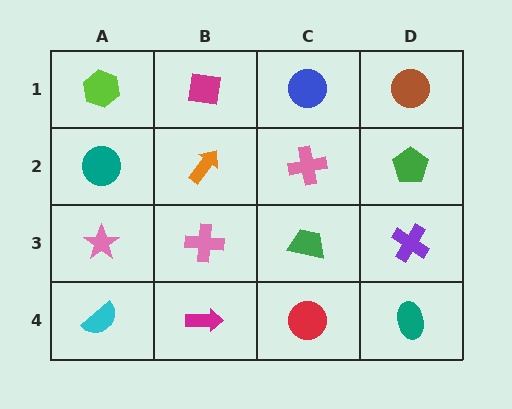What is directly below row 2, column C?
A green trapezoid.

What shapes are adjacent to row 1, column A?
A teal circle (row 2, column A), a magenta square (row 1, column B).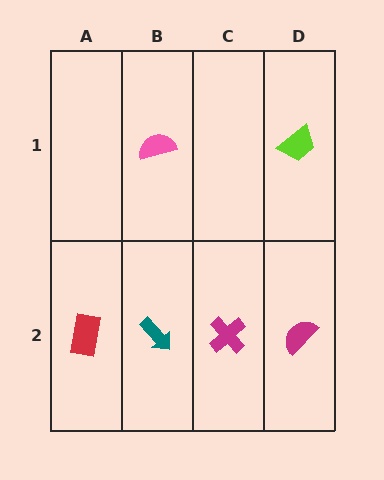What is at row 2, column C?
A magenta cross.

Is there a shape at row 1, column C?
No, that cell is empty.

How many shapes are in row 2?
4 shapes.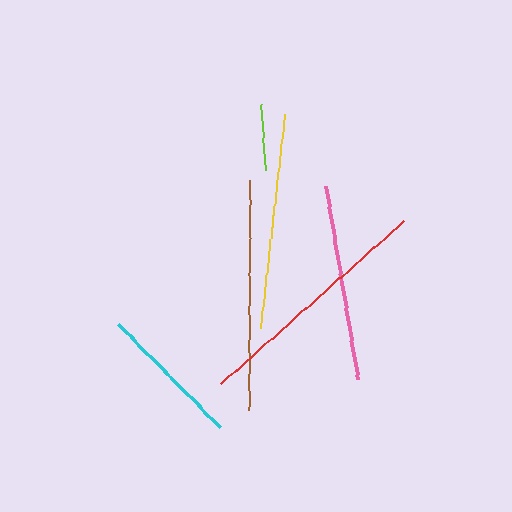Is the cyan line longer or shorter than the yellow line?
The yellow line is longer than the cyan line.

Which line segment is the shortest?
The lime line is the shortest at approximately 66 pixels.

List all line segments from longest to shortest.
From longest to shortest: red, brown, yellow, pink, cyan, lime.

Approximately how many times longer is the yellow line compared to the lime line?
The yellow line is approximately 3.3 times the length of the lime line.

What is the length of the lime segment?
The lime segment is approximately 66 pixels long.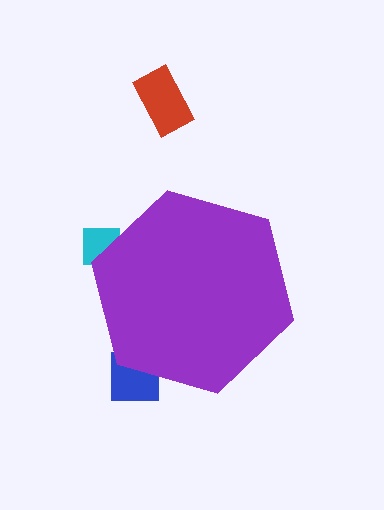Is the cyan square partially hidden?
Yes, the cyan square is partially hidden behind the purple hexagon.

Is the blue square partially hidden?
Yes, the blue square is partially hidden behind the purple hexagon.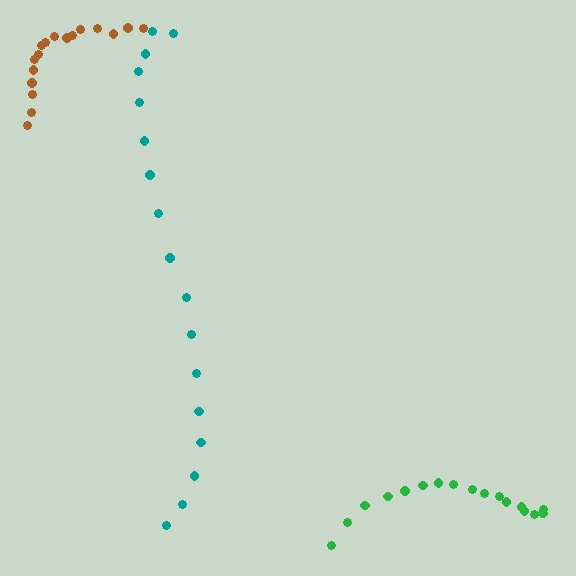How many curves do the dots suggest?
There are 3 distinct paths.